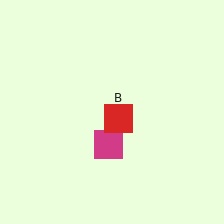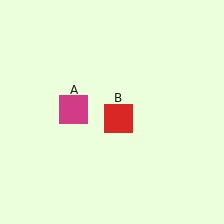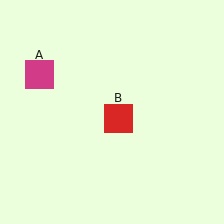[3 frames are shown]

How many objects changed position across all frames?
1 object changed position: magenta square (object A).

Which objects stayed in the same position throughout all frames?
Red square (object B) remained stationary.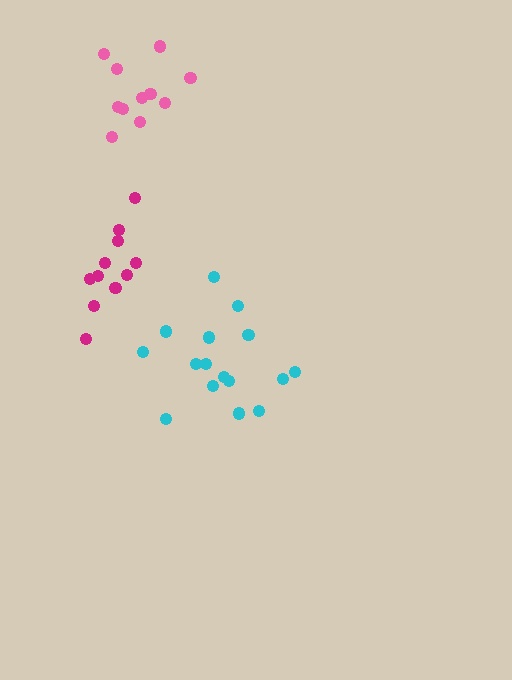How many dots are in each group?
Group 1: 11 dots, Group 2: 16 dots, Group 3: 11 dots (38 total).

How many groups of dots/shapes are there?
There are 3 groups.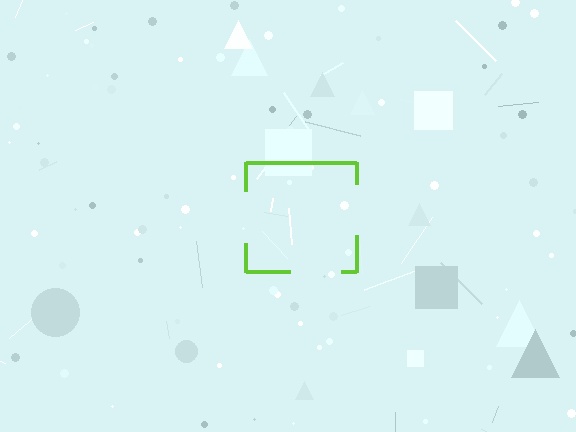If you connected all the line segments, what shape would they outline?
They would outline a square.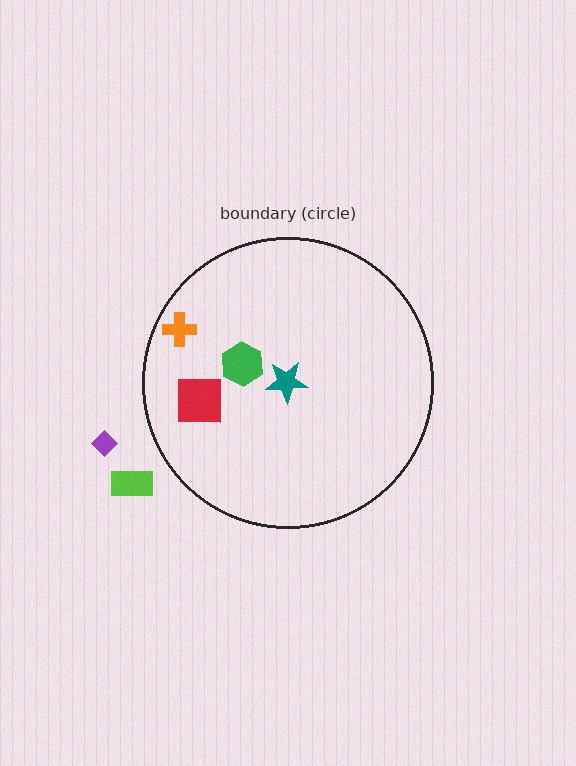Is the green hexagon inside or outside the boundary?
Inside.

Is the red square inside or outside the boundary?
Inside.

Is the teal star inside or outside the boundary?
Inside.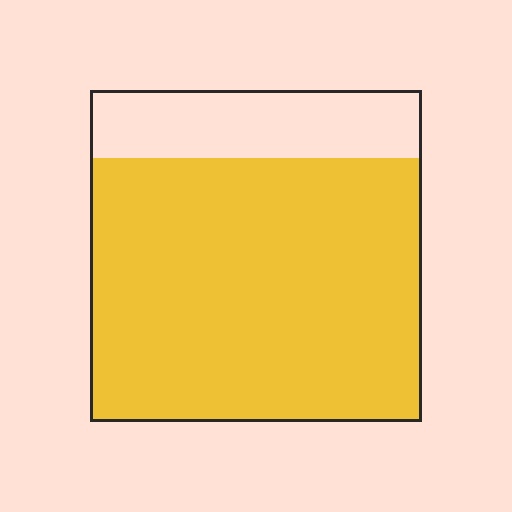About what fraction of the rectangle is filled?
About four fifths (4/5).